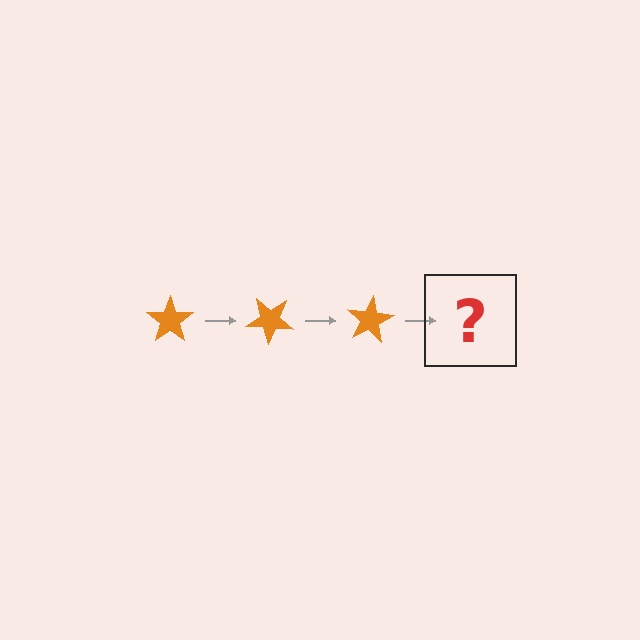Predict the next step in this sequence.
The next step is an orange star rotated 120 degrees.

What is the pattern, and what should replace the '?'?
The pattern is that the star rotates 40 degrees each step. The '?' should be an orange star rotated 120 degrees.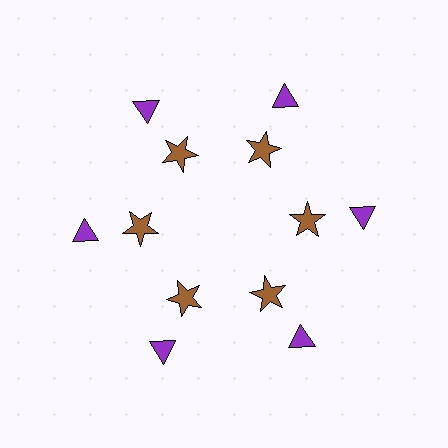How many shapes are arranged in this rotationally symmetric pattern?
There are 12 shapes, arranged in 6 groups of 2.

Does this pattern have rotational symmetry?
Yes, this pattern has 6-fold rotational symmetry. It looks the same after rotating 60 degrees around the center.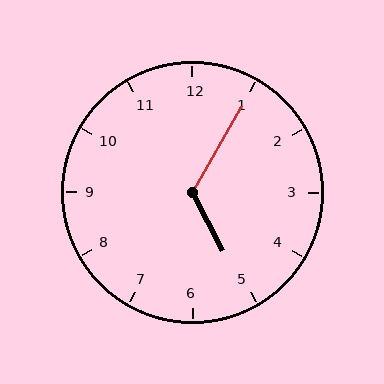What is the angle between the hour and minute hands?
Approximately 122 degrees.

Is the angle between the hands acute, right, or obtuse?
It is obtuse.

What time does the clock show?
5:05.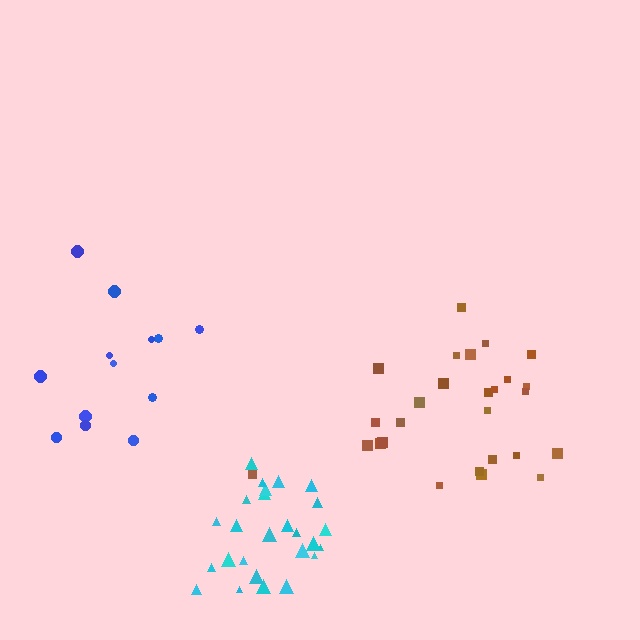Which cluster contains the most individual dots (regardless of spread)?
Brown (27).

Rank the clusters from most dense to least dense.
cyan, brown, blue.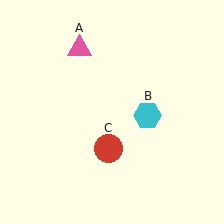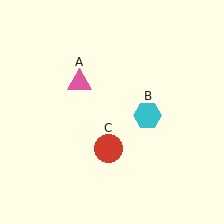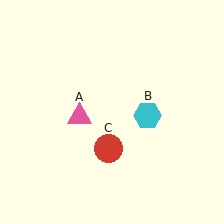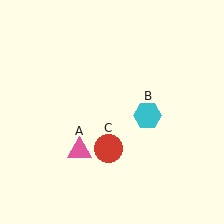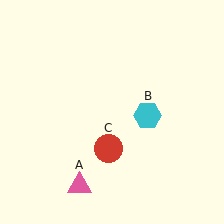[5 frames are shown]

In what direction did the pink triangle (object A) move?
The pink triangle (object A) moved down.